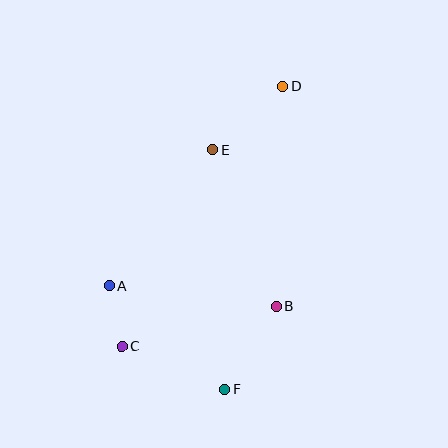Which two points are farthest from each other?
Points D and F are farthest from each other.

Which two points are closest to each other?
Points A and C are closest to each other.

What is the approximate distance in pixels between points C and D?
The distance between C and D is approximately 306 pixels.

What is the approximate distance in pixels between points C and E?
The distance between C and E is approximately 216 pixels.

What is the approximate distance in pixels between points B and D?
The distance between B and D is approximately 220 pixels.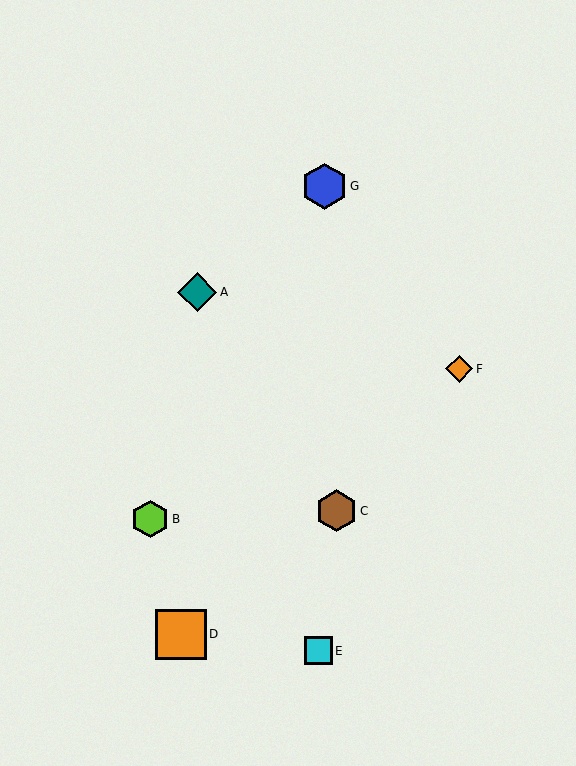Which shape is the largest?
The orange square (labeled D) is the largest.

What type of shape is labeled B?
Shape B is a lime hexagon.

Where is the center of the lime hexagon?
The center of the lime hexagon is at (150, 519).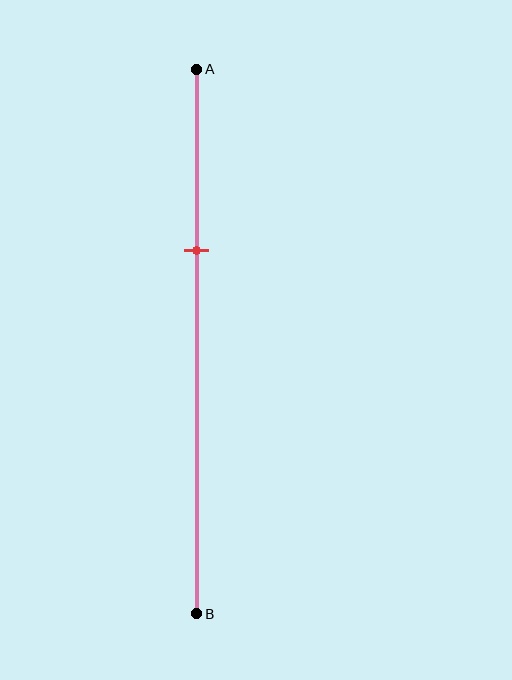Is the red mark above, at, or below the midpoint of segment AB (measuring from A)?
The red mark is above the midpoint of segment AB.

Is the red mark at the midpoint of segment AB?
No, the mark is at about 35% from A, not at the 50% midpoint.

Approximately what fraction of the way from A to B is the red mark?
The red mark is approximately 35% of the way from A to B.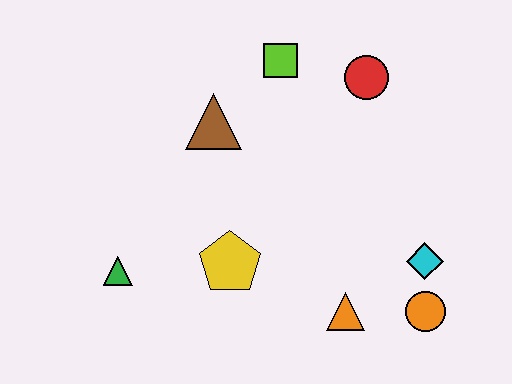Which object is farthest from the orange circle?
The green triangle is farthest from the orange circle.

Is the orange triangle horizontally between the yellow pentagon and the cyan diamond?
Yes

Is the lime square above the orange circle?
Yes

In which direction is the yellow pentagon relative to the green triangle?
The yellow pentagon is to the right of the green triangle.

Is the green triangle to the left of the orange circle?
Yes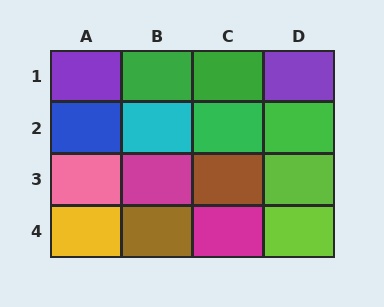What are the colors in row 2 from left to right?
Blue, cyan, green, green.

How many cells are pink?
1 cell is pink.